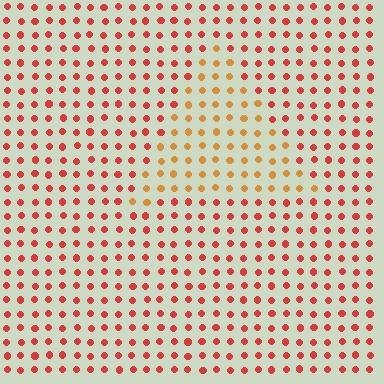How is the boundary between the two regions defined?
The boundary is defined purely by a slight shift in hue (about 33 degrees). Spacing, size, and orientation are identical on both sides.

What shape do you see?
I see a triangle.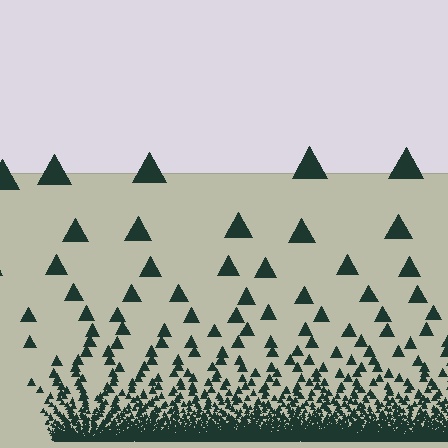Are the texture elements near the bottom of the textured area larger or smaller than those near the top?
Smaller. The gradient is inverted — elements near the bottom are smaller and denser.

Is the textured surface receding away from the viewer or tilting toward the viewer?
The surface appears to tilt toward the viewer. Texture elements get larger and sparser toward the top.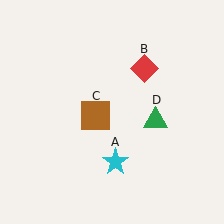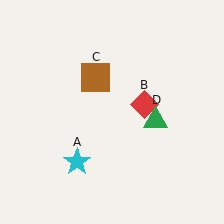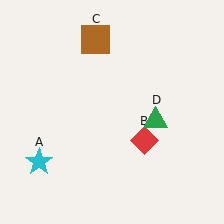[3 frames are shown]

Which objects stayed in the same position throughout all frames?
Green triangle (object D) remained stationary.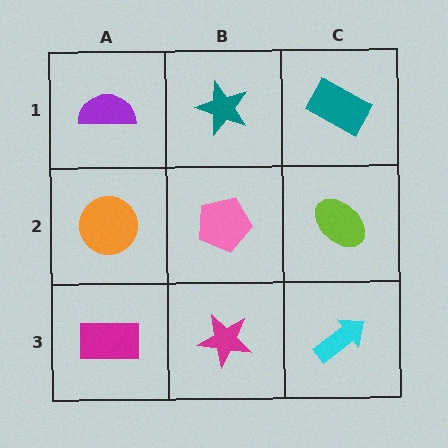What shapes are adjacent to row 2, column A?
A purple semicircle (row 1, column A), a magenta rectangle (row 3, column A), a pink pentagon (row 2, column B).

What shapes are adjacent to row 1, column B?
A pink pentagon (row 2, column B), a purple semicircle (row 1, column A), a teal rectangle (row 1, column C).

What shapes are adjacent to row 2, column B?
A teal star (row 1, column B), a magenta star (row 3, column B), an orange circle (row 2, column A), a lime ellipse (row 2, column C).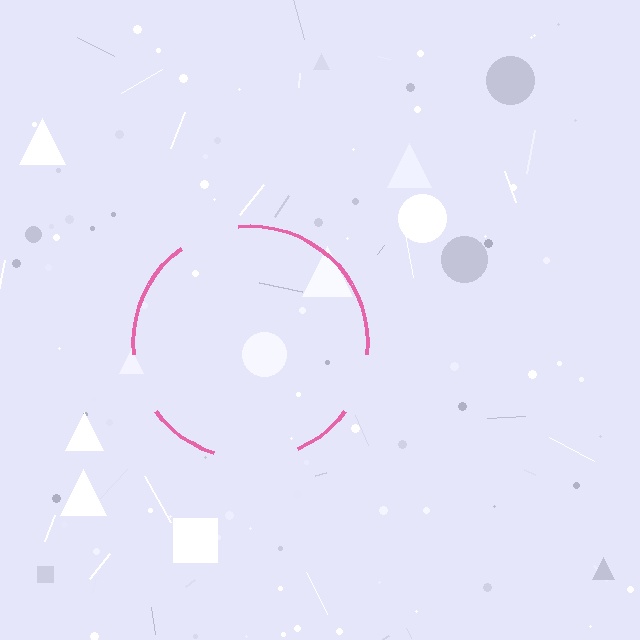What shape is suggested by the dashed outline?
The dashed outline suggests a circle.